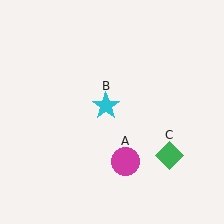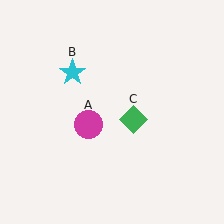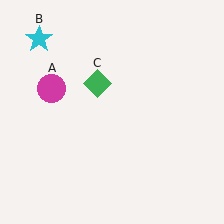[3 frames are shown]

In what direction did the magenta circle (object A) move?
The magenta circle (object A) moved up and to the left.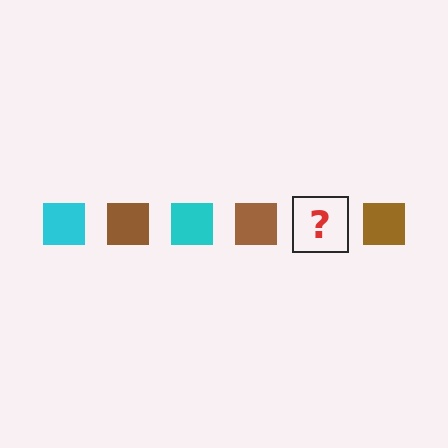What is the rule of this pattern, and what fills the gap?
The rule is that the pattern cycles through cyan, brown squares. The gap should be filled with a cyan square.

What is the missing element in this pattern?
The missing element is a cyan square.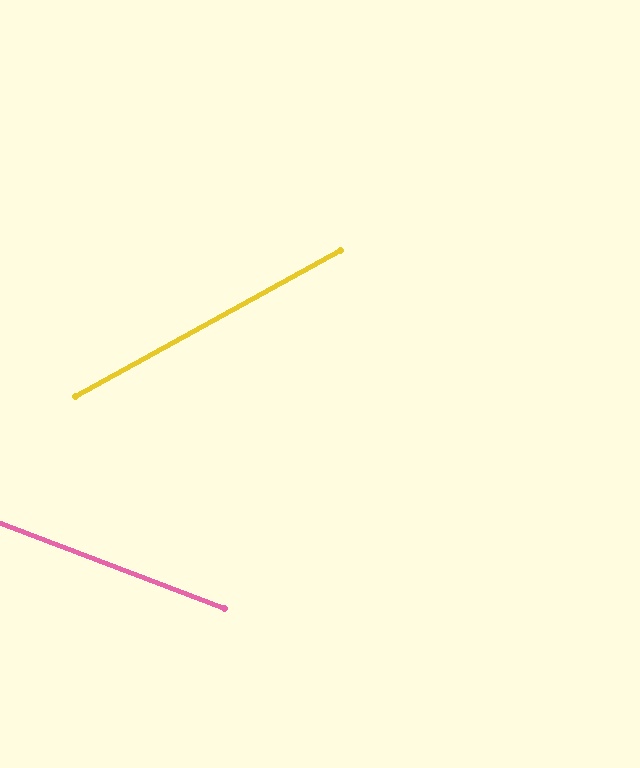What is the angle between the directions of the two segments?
Approximately 50 degrees.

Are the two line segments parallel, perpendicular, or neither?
Neither parallel nor perpendicular — they differ by about 50°.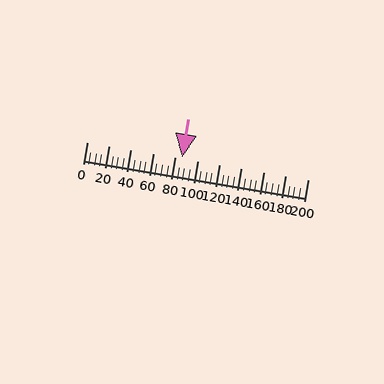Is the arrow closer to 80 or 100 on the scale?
The arrow is closer to 80.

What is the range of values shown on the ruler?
The ruler shows values from 0 to 200.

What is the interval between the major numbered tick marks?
The major tick marks are spaced 20 units apart.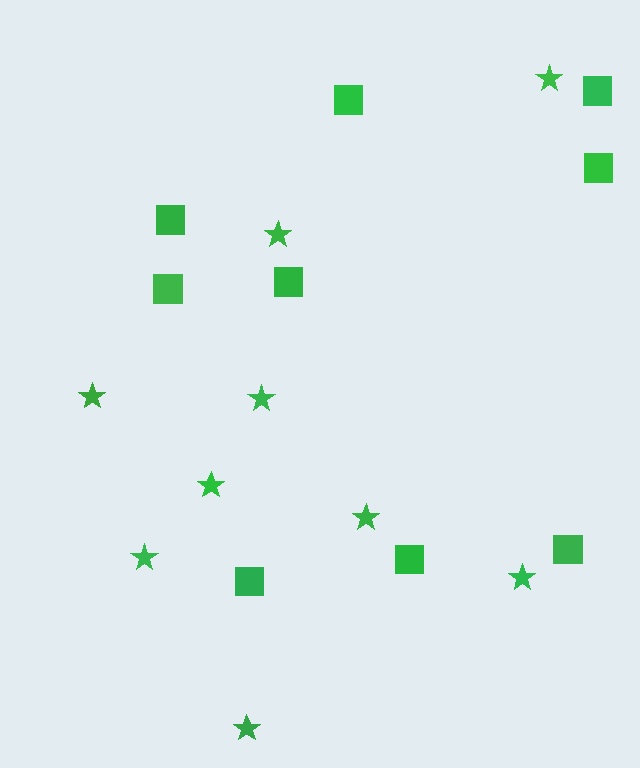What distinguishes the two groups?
There are 2 groups: one group of squares (9) and one group of stars (9).